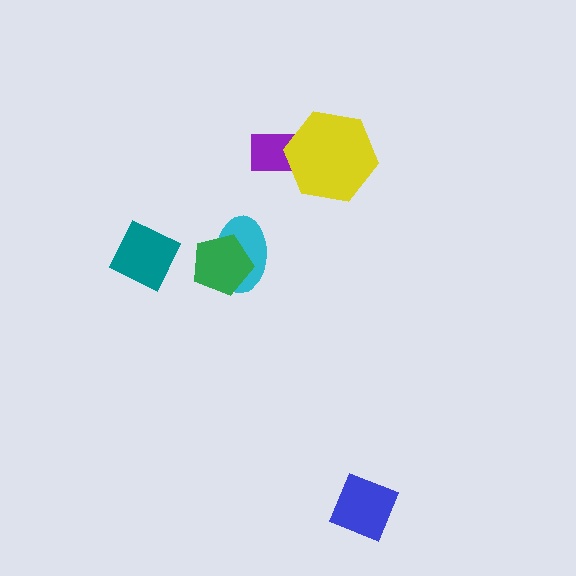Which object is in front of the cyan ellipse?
The green pentagon is in front of the cyan ellipse.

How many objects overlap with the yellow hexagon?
1 object overlaps with the yellow hexagon.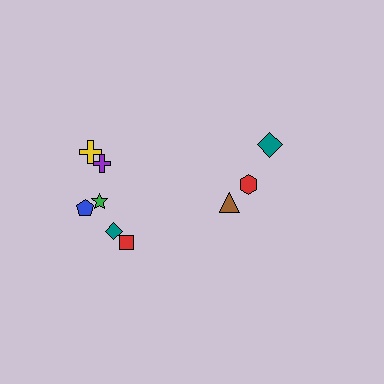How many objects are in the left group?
There are 6 objects.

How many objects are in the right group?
There are 3 objects.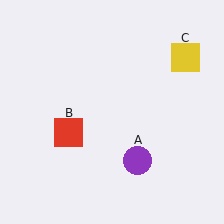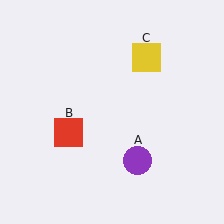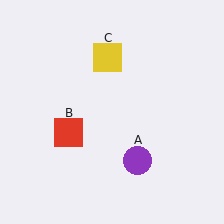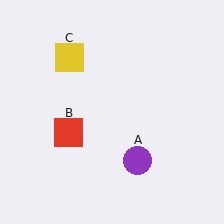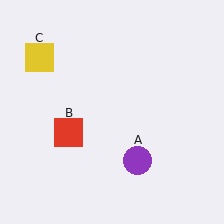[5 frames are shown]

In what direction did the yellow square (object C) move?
The yellow square (object C) moved left.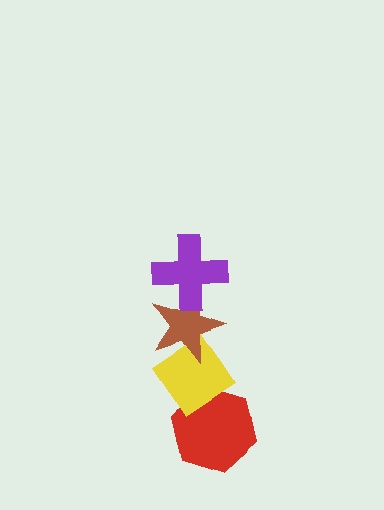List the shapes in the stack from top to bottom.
From top to bottom: the purple cross, the brown star, the yellow diamond, the red hexagon.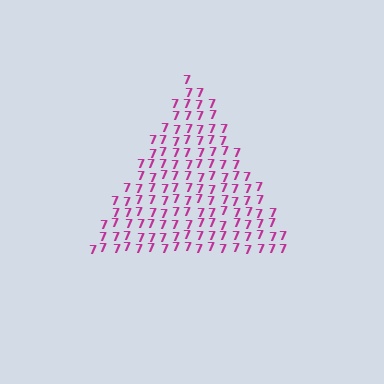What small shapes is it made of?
It is made of small digit 7's.